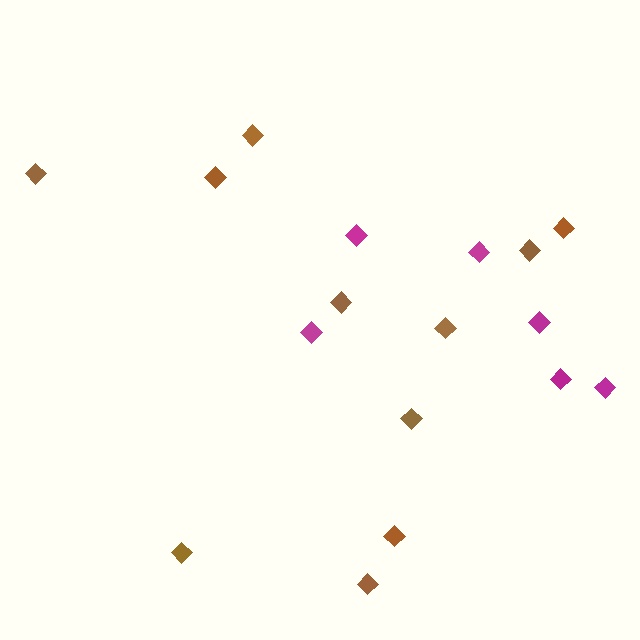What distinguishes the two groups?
There are 2 groups: one group of brown diamonds (11) and one group of magenta diamonds (6).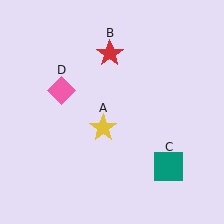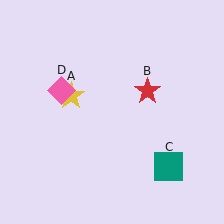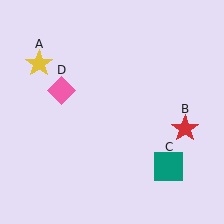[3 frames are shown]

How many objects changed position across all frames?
2 objects changed position: yellow star (object A), red star (object B).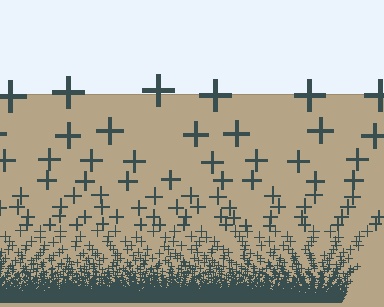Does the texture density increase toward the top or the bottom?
Density increases toward the bottom.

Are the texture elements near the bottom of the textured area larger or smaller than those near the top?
Smaller. The gradient is inverted — elements near the bottom are smaller and denser.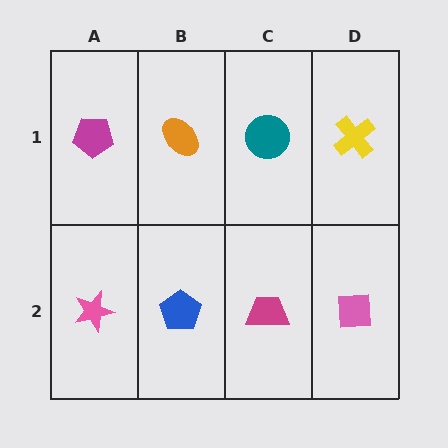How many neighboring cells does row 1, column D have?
2.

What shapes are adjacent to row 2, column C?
A teal circle (row 1, column C), a blue pentagon (row 2, column B), a pink square (row 2, column D).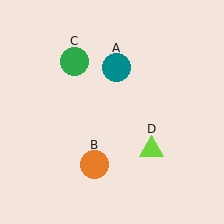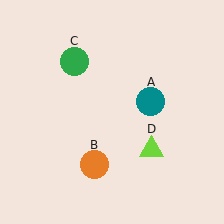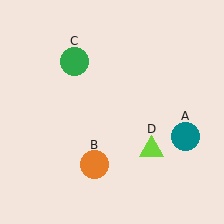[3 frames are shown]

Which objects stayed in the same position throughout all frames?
Orange circle (object B) and green circle (object C) and lime triangle (object D) remained stationary.